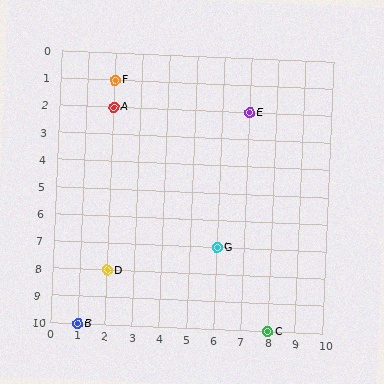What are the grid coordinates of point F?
Point F is at grid coordinates (2, 1).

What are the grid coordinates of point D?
Point D is at grid coordinates (2, 8).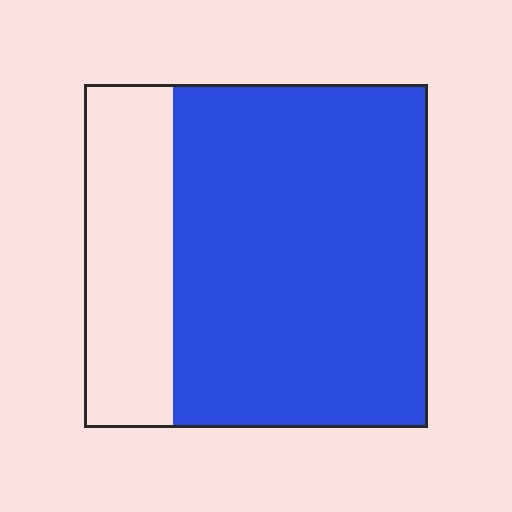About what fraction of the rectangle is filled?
About three quarters (3/4).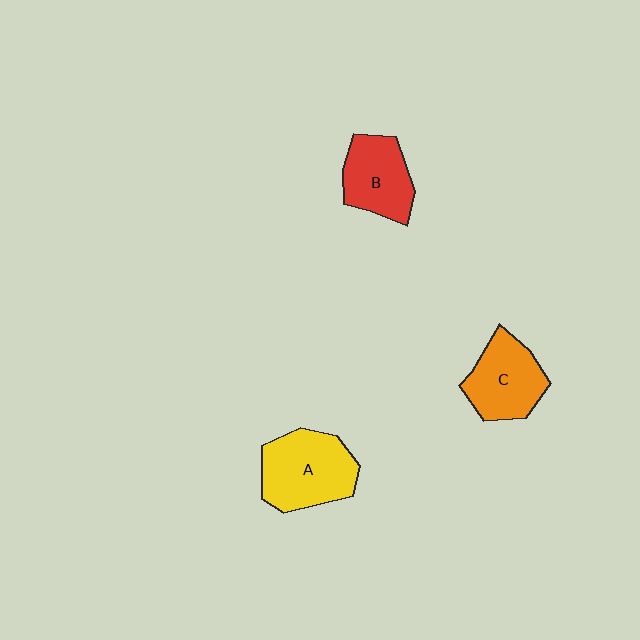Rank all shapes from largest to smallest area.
From largest to smallest: A (yellow), C (orange), B (red).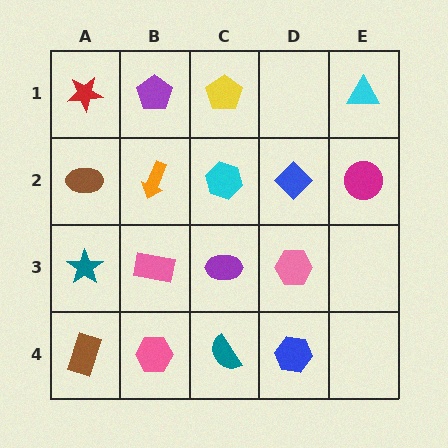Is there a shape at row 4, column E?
No, that cell is empty.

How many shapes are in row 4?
4 shapes.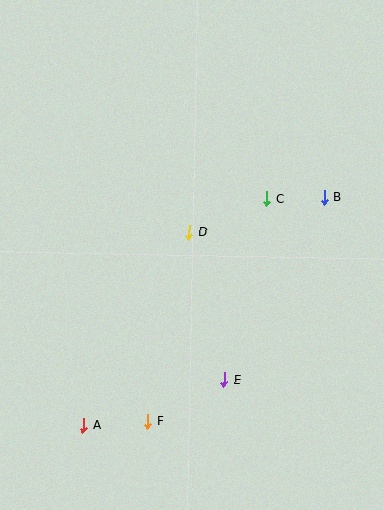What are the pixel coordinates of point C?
Point C is at (267, 199).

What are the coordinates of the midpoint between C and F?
The midpoint between C and F is at (207, 310).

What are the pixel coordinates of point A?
Point A is at (83, 425).